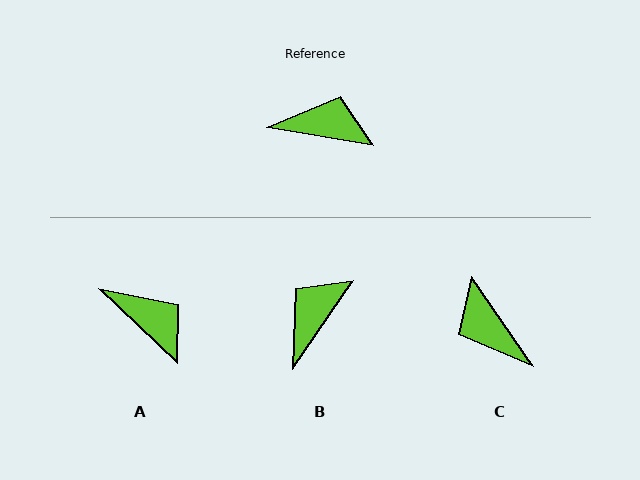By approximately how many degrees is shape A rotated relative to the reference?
Approximately 35 degrees clockwise.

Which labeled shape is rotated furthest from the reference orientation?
C, about 134 degrees away.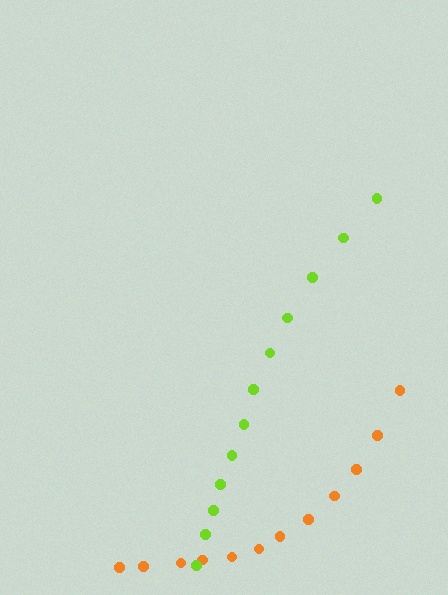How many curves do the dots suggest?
There are 2 distinct paths.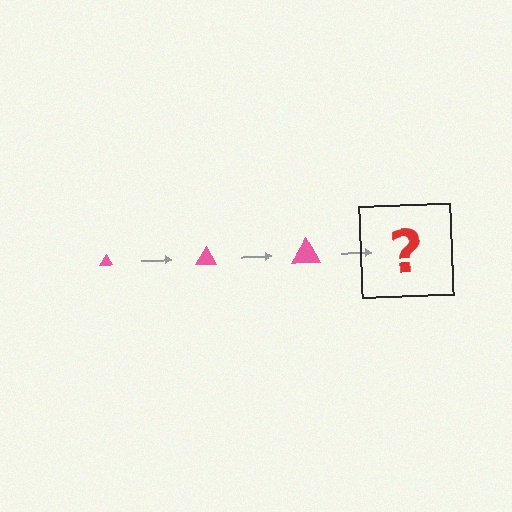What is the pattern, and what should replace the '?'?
The pattern is that the triangle gets progressively larger each step. The '?' should be a pink triangle, larger than the previous one.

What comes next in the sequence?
The next element should be a pink triangle, larger than the previous one.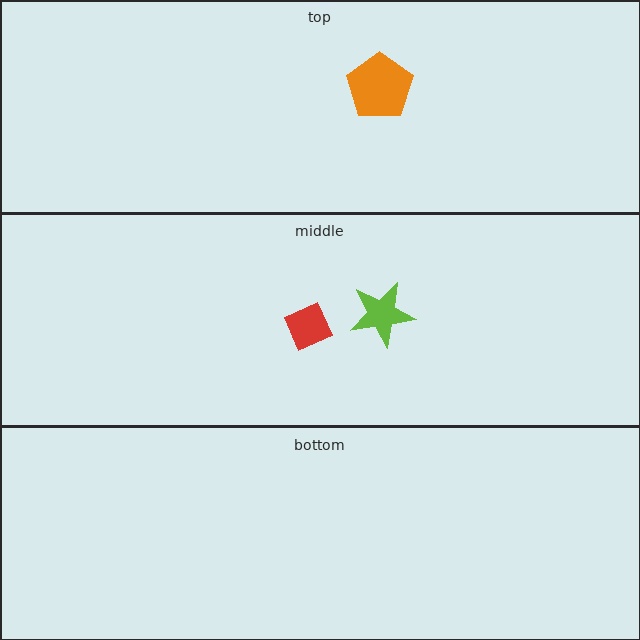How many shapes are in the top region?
1.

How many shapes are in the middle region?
2.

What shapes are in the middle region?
The red diamond, the lime star.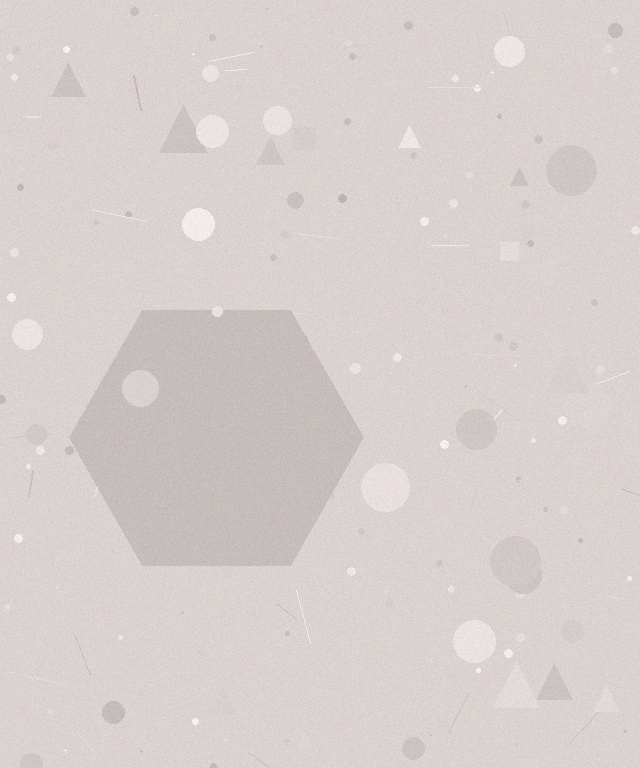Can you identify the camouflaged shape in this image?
The camouflaged shape is a hexagon.